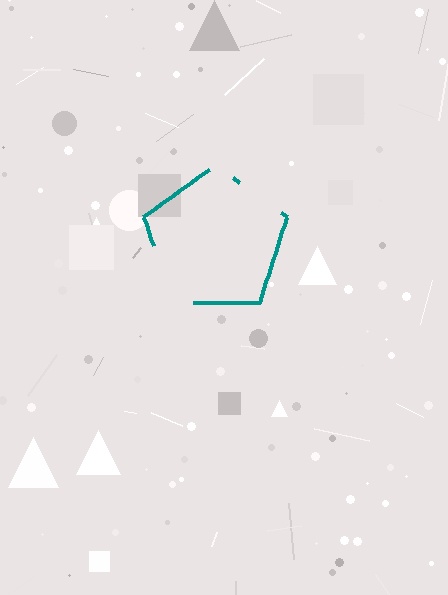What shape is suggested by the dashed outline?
The dashed outline suggests a pentagon.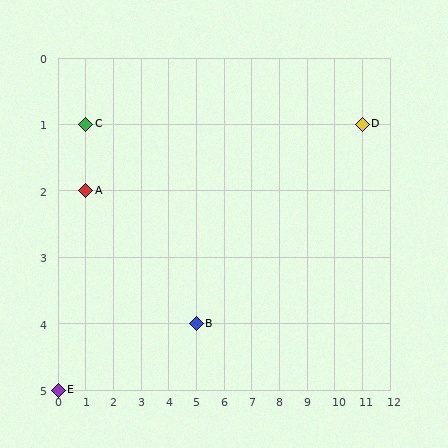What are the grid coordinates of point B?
Point B is at grid coordinates (5, 4).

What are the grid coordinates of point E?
Point E is at grid coordinates (0, 5).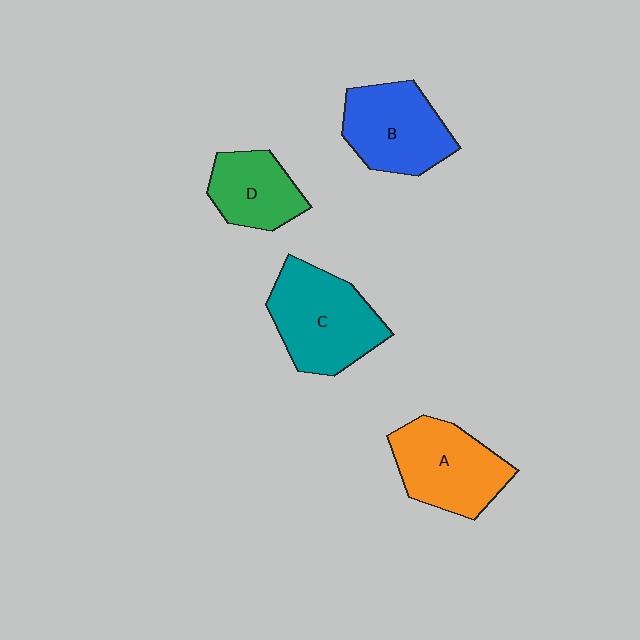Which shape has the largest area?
Shape C (teal).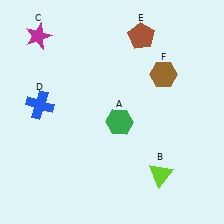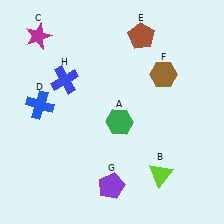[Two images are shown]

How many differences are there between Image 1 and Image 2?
There are 2 differences between the two images.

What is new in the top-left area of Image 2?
A blue cross (H) was added in the top-left area of Image 2.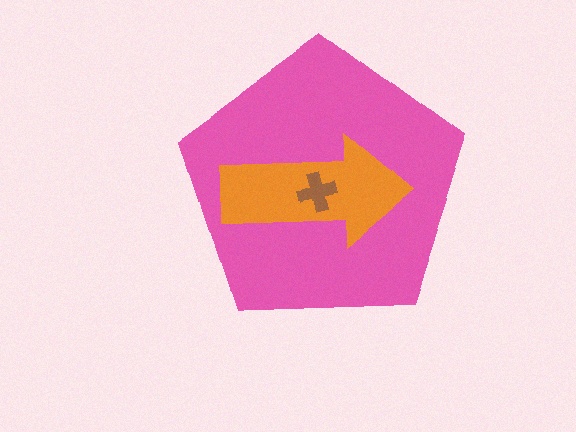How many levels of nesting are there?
3.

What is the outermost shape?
The pink pentagon.